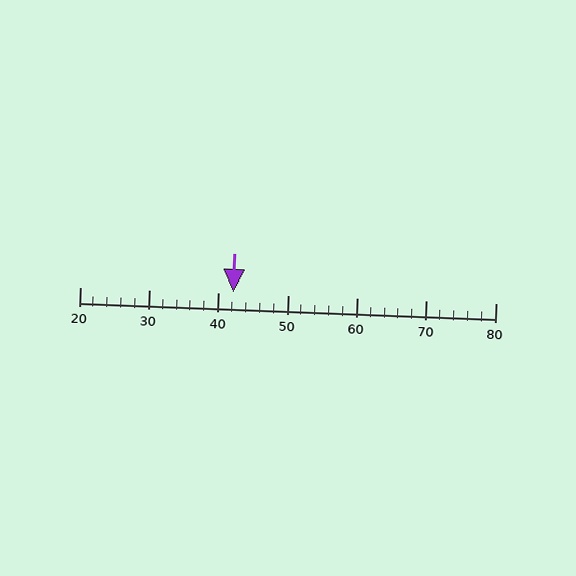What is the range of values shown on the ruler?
The ruler shows values from 20 to 80.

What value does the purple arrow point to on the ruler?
The purple arrow points to approximately 42.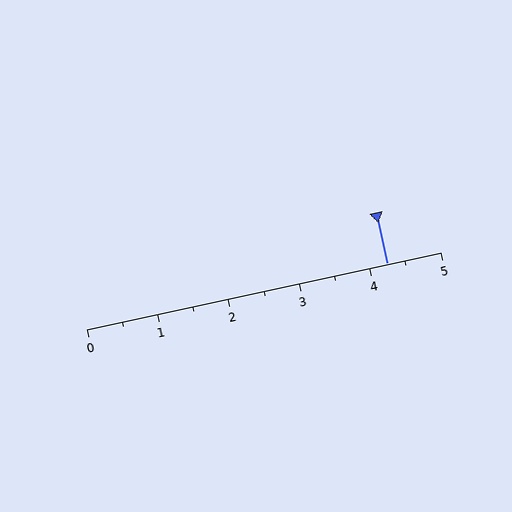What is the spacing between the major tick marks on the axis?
The major ticks are spaced 1 apart.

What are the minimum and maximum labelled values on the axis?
The axis runs from 0 to 5.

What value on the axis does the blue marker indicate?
The marker indicates approximately 4.2.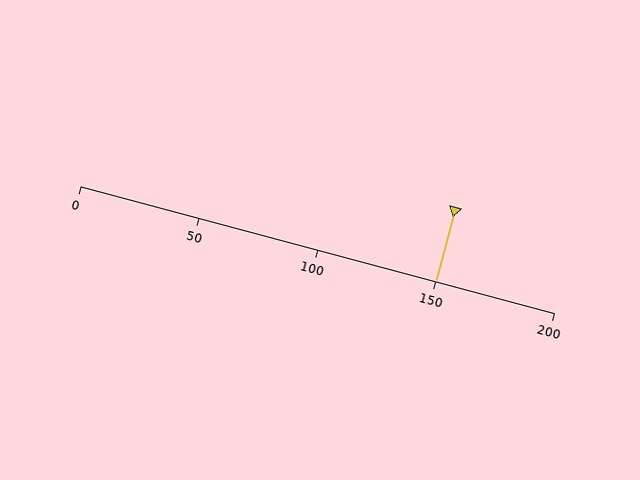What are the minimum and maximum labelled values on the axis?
The axis runs from 0 to 200.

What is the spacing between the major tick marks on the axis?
The major ticks are spaced 50 apart.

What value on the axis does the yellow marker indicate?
The marker indicates approximately 150.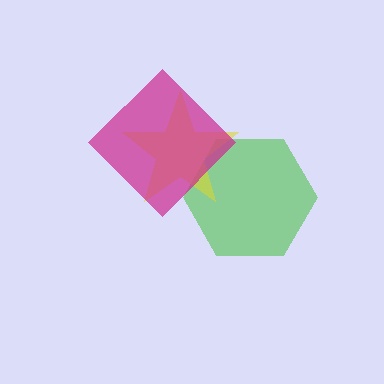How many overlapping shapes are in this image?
There are 3 overlapping shapes in the image.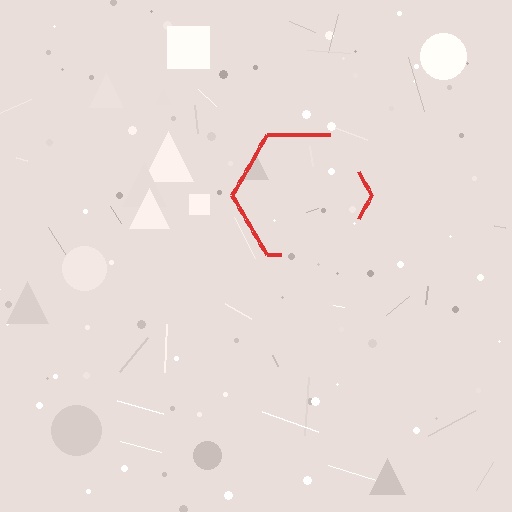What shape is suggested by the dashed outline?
The dashed outline suggests a hexagon.